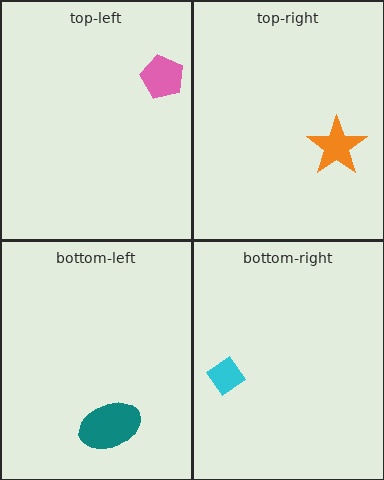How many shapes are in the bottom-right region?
1.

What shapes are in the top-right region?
The orange star.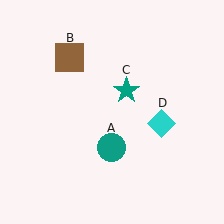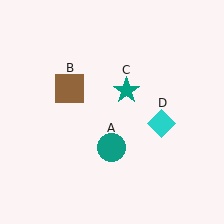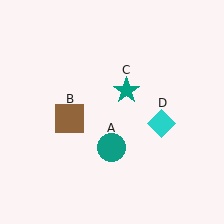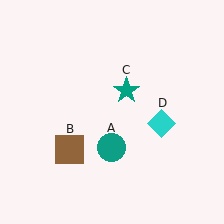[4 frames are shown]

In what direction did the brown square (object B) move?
The brown square (object B) moved down.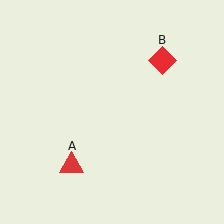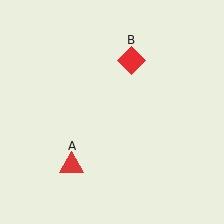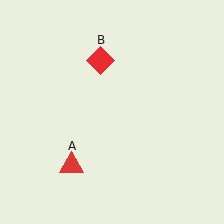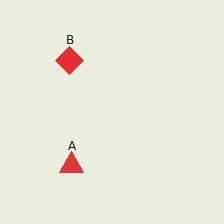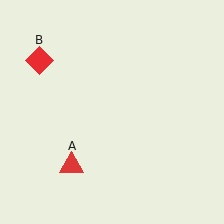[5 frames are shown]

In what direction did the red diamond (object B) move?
The red diamond (object B) moved left.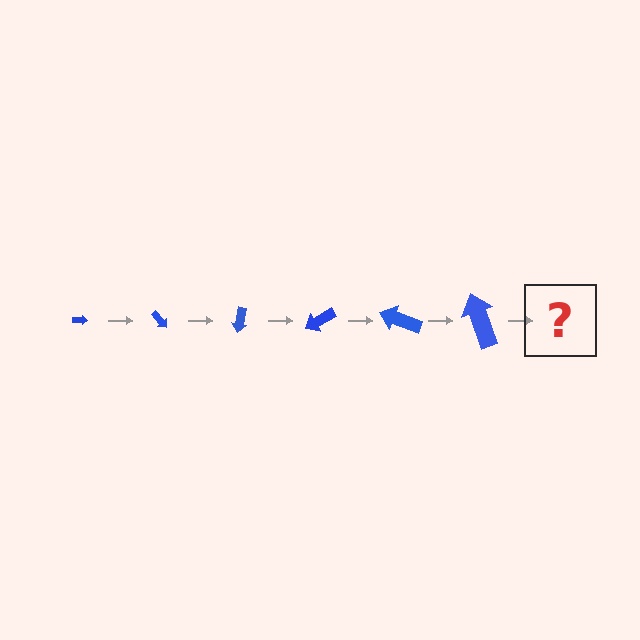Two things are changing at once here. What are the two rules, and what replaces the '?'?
The two rules are that the arrow grows larger each step and it rotates 50 degrees each step. The '?' should be an arrow, larger than the previous one and rotated 300 degrees from the start.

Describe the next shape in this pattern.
It should be an arrow, larger than the previous one and rotated 300 degrees from the start.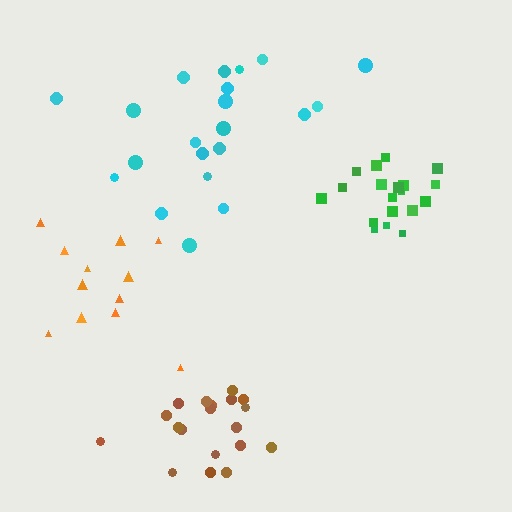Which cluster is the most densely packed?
Green.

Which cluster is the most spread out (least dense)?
Cyan.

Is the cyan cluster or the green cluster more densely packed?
Green.